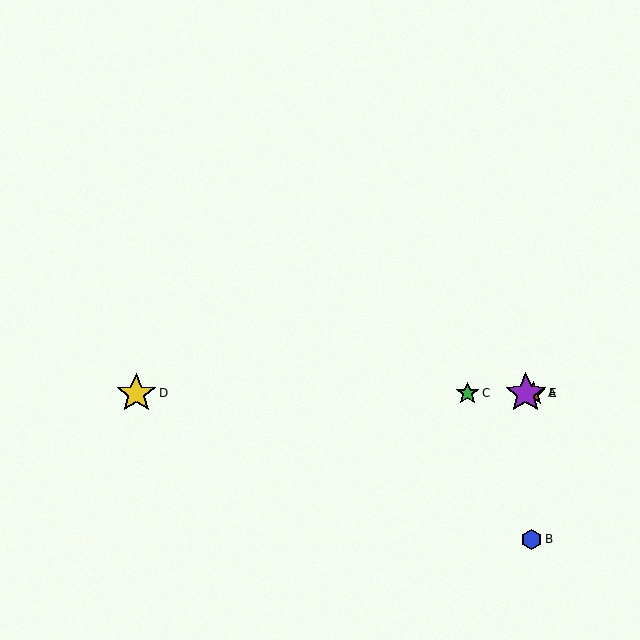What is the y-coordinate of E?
Object E is at y≈393.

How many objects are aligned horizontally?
4 objects (A, C, D, E) are aligned horizontally.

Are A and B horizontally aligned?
No, A is at y≈393 and B is at y≈539.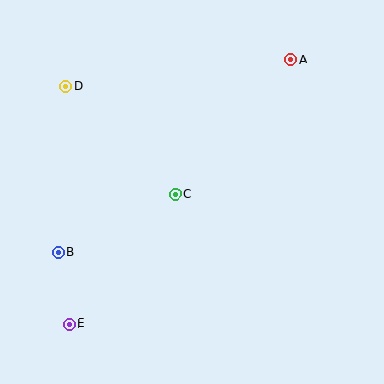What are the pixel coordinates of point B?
Point B is at (59, 252).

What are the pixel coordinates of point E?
Point E is at (69, 324).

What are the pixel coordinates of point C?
Point C is at (175, 194).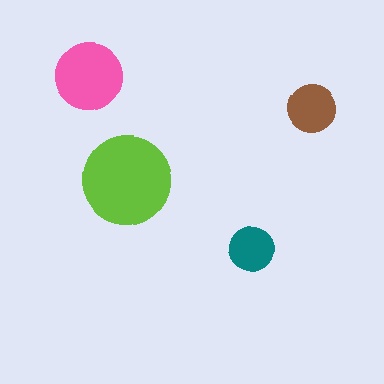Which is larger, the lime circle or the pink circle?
The lime one.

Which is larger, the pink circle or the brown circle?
The pink one.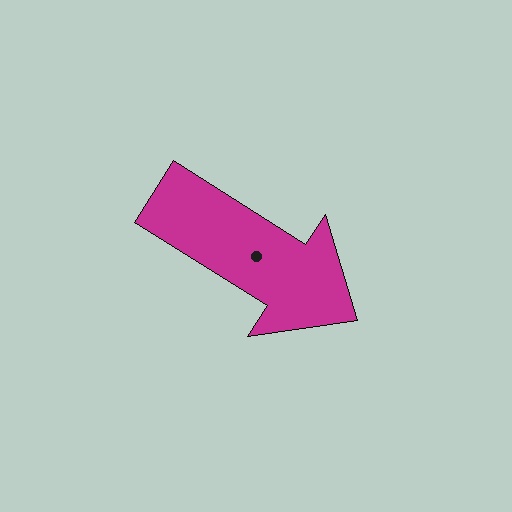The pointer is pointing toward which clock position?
Roughly 4 o'clock.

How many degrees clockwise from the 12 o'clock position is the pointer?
Approximately 122 degrees.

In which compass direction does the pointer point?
Southeast.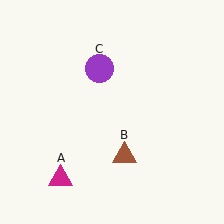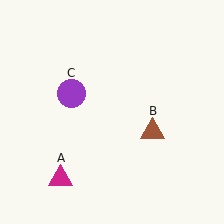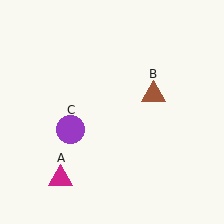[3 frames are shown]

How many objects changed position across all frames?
2 objects changed position: brown triangle (object B), purple circle (object C).